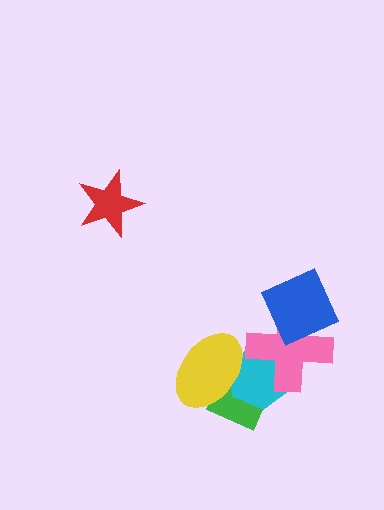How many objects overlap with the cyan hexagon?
3 objects overlap with the cyan hexagon.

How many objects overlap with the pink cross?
3 objects overlap with the pink cross.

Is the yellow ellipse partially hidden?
No, no other shape covers it.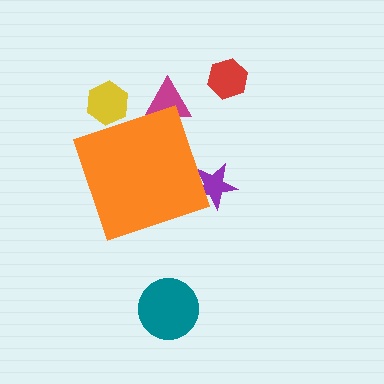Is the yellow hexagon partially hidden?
Yes, the yellow hexagon is partially hidden behind the orange diamond.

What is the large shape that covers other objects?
An orange diamond.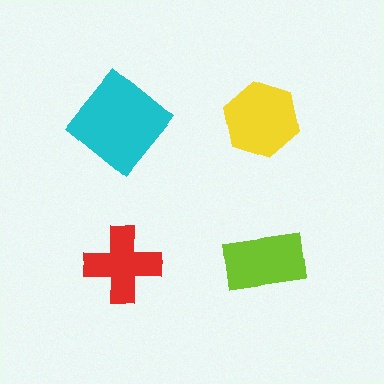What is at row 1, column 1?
A cyan diamond.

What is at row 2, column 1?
A red cross.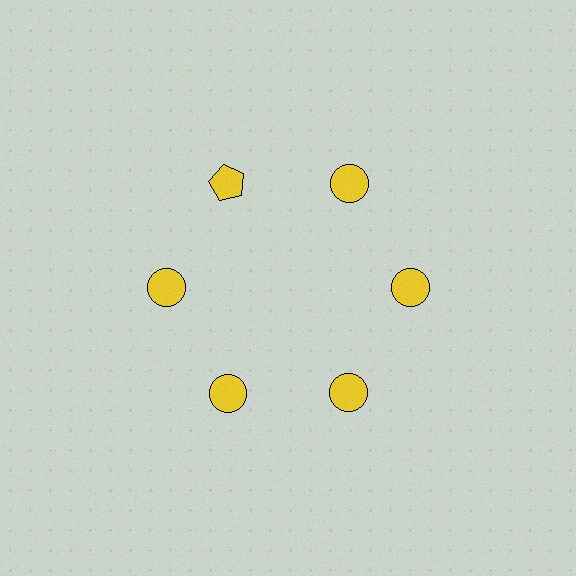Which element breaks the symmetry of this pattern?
The yellow pentagon at roughly the 11 o'clock position breaks the symmetry. All other shapes are yellow circles.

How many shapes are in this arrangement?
There are 6 shapes arranged in a ring pattern.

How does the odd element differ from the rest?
It has a different shape: pentagon instead of circle.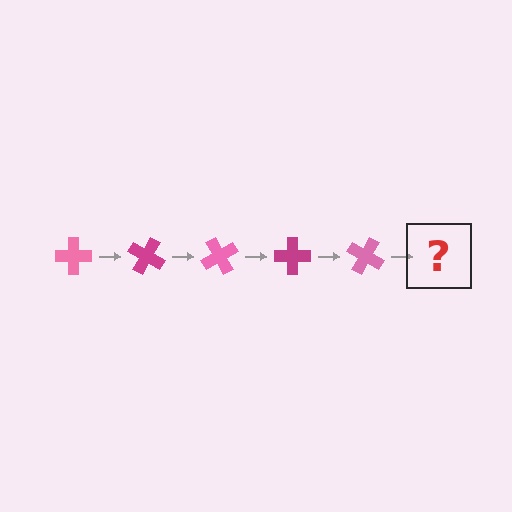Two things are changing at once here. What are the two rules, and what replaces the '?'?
The two rules are that it rotates 30 degrees each step and the color cycles through pink and magenta. The '?' should be a magenta cross, rotated 150 degrees from the start.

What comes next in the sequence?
The next element should be a magenta cross, rotated 150 degrees from the start.